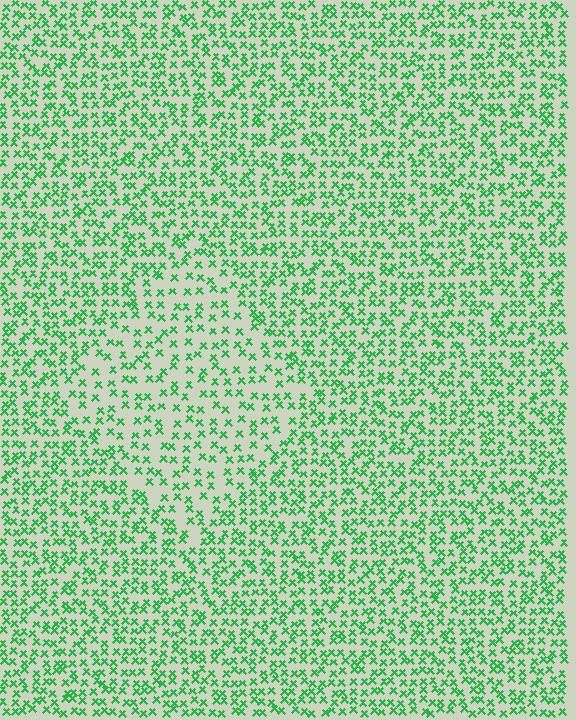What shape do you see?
I see a diamond.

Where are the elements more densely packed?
The elements are more densely packed outside the diamond boundary.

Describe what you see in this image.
The image contains small green elements arranged at two different densities. A diamond-shaped region is visible where the elements are less densely packed than the surrounding area.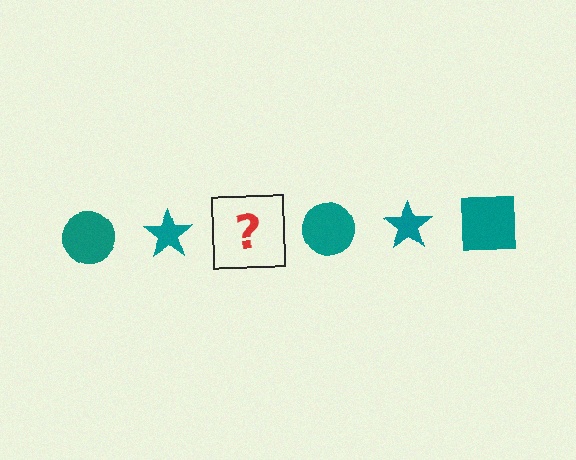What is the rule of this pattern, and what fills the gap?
The rule is that the pattern cycles through circle, star, square shapes in teal. The gap should be filled with a teal square.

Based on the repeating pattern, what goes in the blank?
The blank should be a teal square.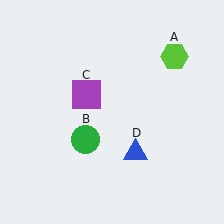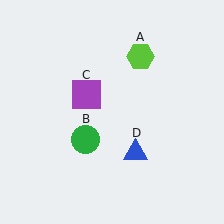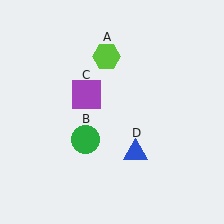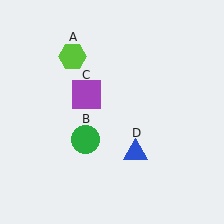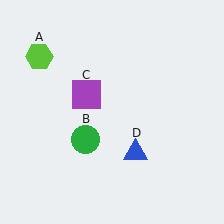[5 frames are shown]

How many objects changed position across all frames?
1 object changed position: lime hexagon (object A).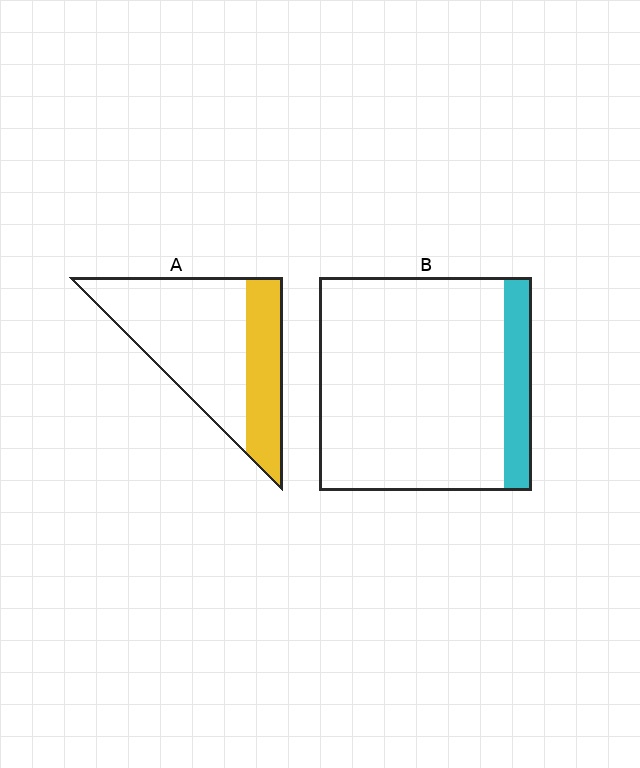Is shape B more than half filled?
No.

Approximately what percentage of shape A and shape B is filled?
A is approximately 30% and B is approximately 15%.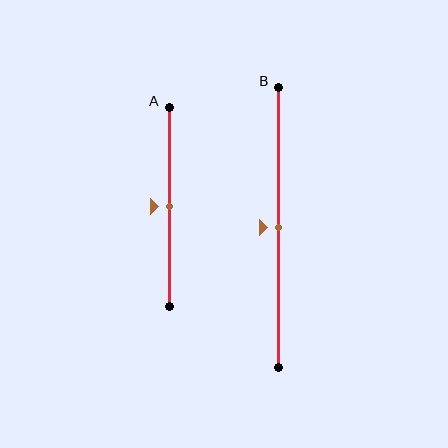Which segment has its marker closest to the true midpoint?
Segment A has its marker closest to the true midpoint.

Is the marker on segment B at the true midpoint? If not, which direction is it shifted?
Yes, the marker on segment B is at the true midpoint.